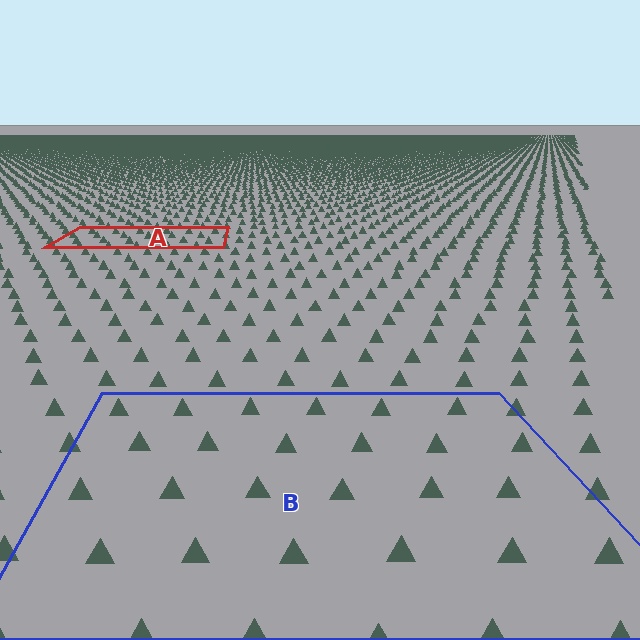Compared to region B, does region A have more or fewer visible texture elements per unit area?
Region A has more texture elements per unit area — they are packed more densely because it is farther away.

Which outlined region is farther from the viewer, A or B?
Region A is farther from the viewer — the texture elements inside it appear smaller and more densely packed.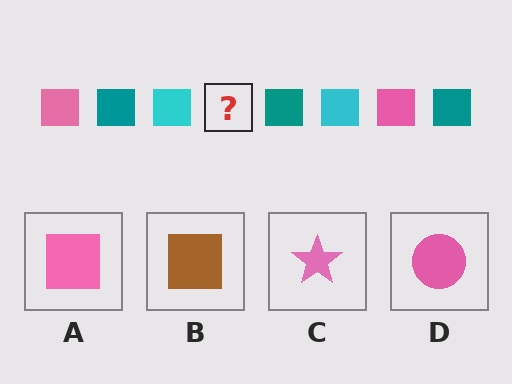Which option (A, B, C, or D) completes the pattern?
A.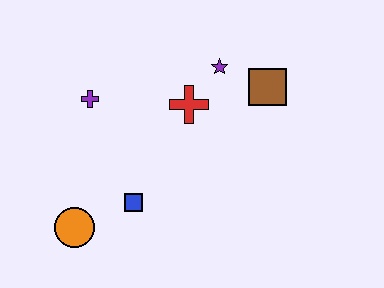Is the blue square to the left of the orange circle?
No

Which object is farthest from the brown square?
The orange circle is farthest from the brown square.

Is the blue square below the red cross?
Yes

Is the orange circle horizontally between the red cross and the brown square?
No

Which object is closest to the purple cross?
The red cross is closest to the purple cross.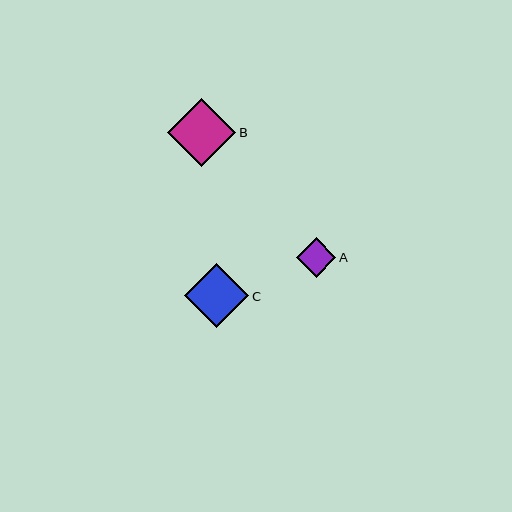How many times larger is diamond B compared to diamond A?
Diamond B is approximately 1.7 times the size of diamond A.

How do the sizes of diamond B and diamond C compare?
Diamond B and diamond C are approximately the same size.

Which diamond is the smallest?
Diamond A is the smallest with a size of approximately 40 pixels.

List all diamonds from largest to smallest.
From largest to smallest: B, C, A.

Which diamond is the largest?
Diamond B is the largest with a size of approximately 68 pixels.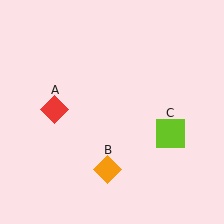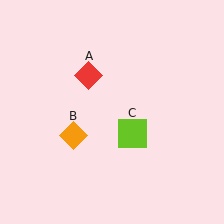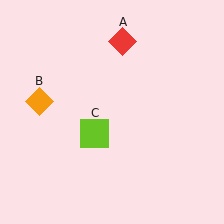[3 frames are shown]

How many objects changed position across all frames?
3 objects changed position: red diamond (object A), orange diamond (object B), lime square (object C).